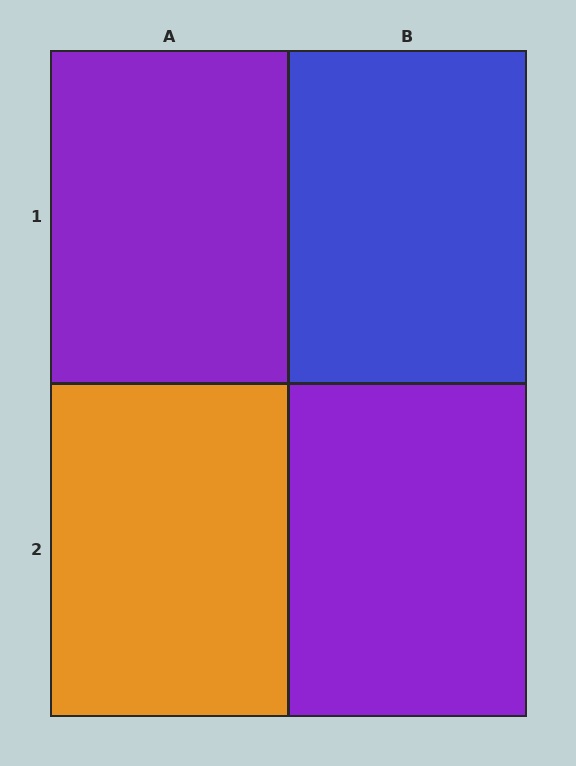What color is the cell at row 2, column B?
Purple.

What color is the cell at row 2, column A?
Orange.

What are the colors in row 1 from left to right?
Purple, blue.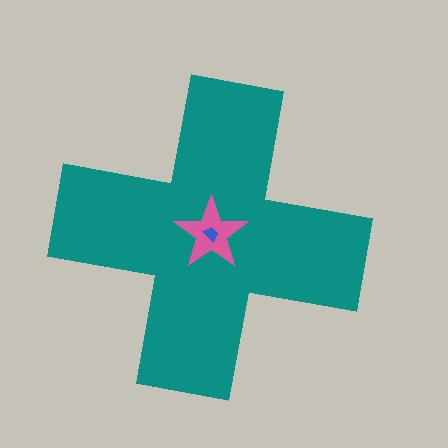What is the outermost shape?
The teal cross.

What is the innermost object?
The blue trapezoid.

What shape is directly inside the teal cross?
The pink star.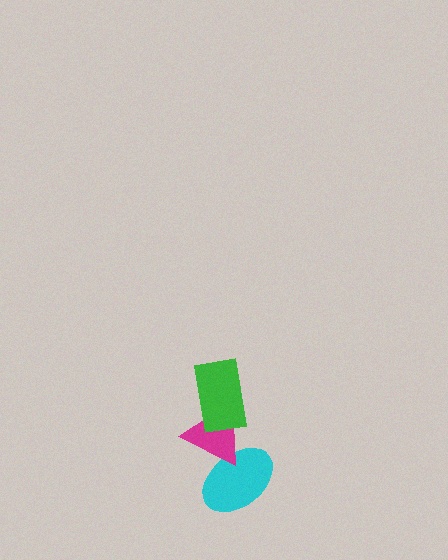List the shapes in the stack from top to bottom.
From top to bottom: the green rectangle, the magenta triangle, the cyan ellipse.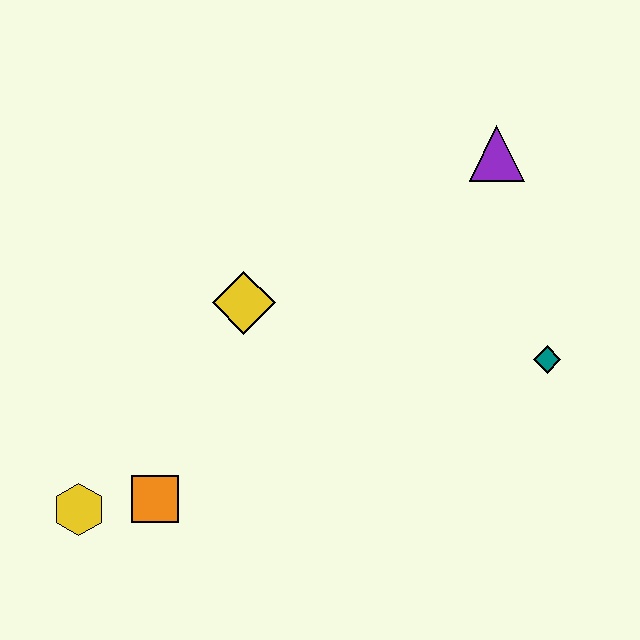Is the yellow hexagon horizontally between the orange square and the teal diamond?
No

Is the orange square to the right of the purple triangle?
No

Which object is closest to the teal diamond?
The purple triangle is closest to the teal diamond.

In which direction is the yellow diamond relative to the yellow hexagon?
The yellow diamond is above the yellow hexagon.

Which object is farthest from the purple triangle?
The yellow hexagon is farthest from the purple triangle.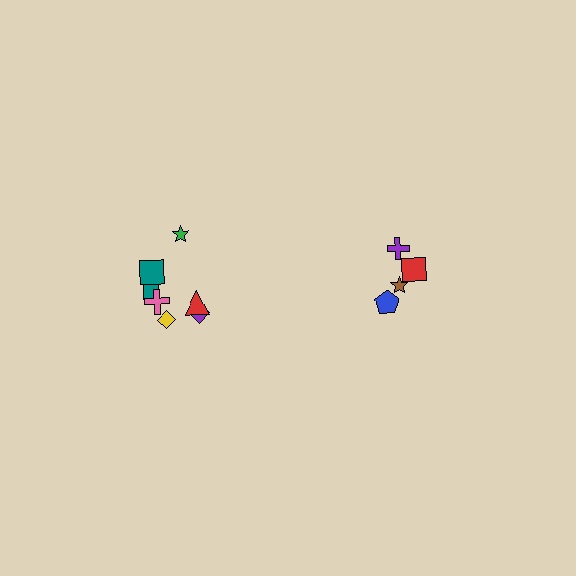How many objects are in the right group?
There are 4 objects.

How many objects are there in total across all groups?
There are 11 objects.